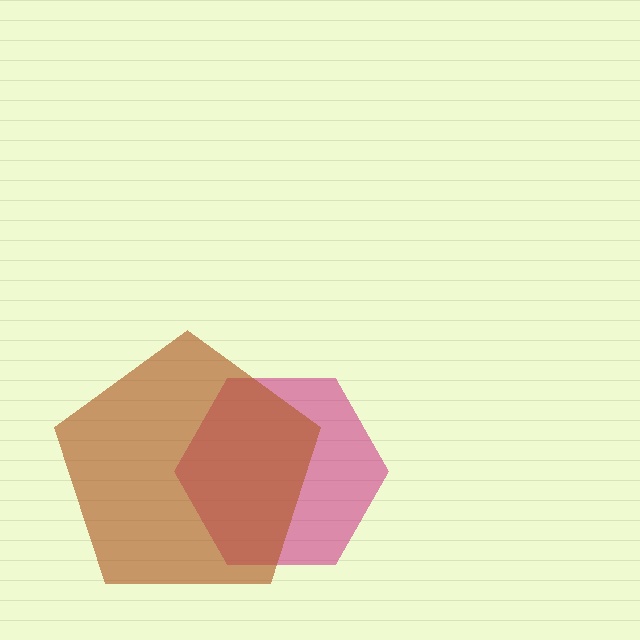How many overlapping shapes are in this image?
There are 2 overlapping shapes in the image.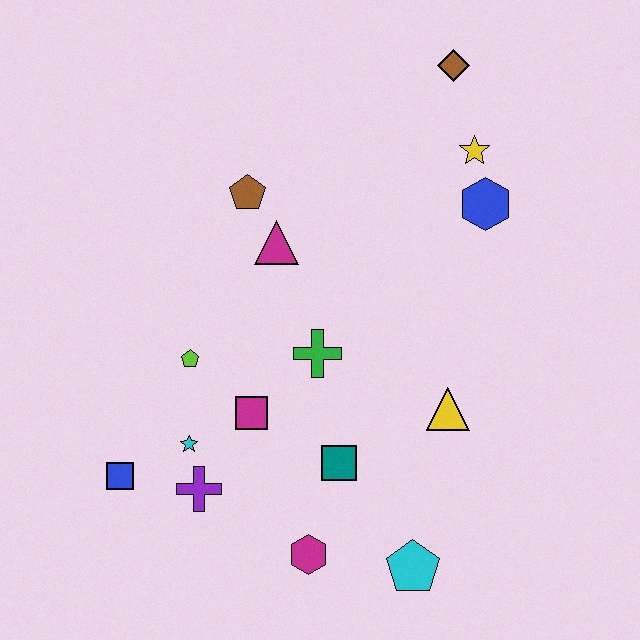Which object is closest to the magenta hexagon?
The teal square is closest to the magenta hexagon.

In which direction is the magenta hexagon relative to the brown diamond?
The magenta hexagon is below the brown diamond.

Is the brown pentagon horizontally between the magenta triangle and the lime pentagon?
Yes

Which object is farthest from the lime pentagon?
The brown diamond is farthest from the lime pentagon.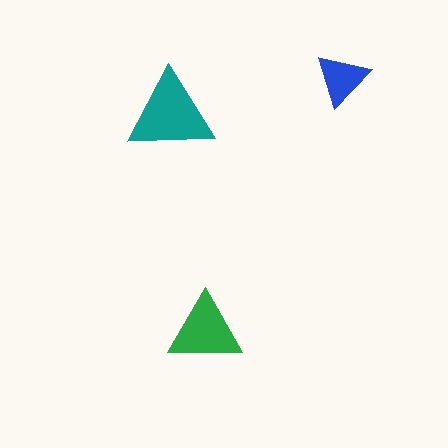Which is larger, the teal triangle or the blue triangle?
The teal one.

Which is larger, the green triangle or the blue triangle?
The green one.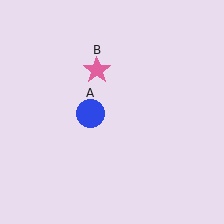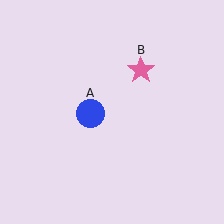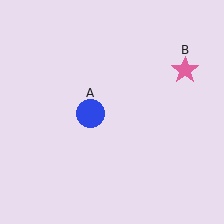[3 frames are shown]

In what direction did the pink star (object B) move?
The pink star (object B) moved right.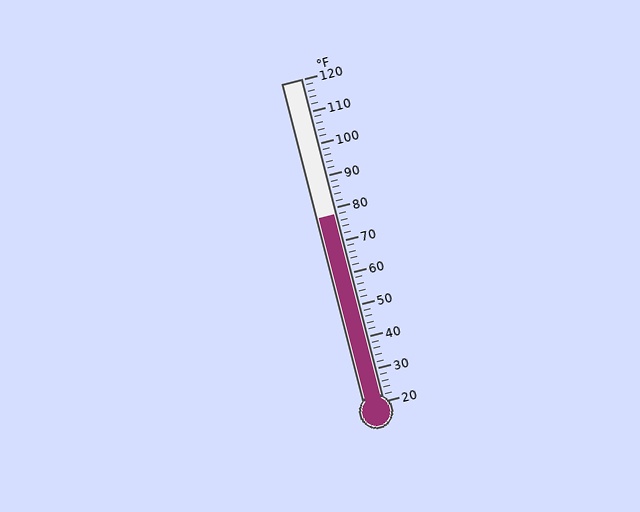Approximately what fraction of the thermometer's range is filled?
The thermometer is filled to approximately 60% of its range.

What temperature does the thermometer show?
The thermometer shows approximately 78°F.